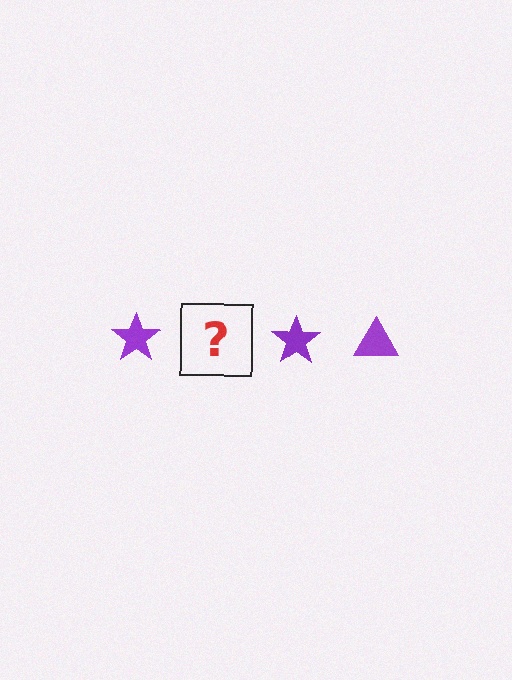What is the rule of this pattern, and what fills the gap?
The rule is that the pattern cycles through star, triangle shapes in purple. The gap should be filled with a purple triangle.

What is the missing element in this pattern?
The missing element is a purple triangle.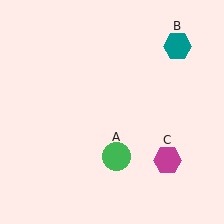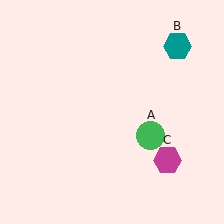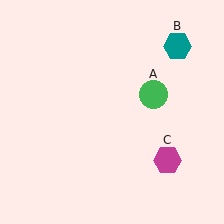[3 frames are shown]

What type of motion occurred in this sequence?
The green circle (object A) rotated counterclockwise around the center of the scene.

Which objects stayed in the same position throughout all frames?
Teal hexagon (object B) and magenta hexagon (object C) remained stationary.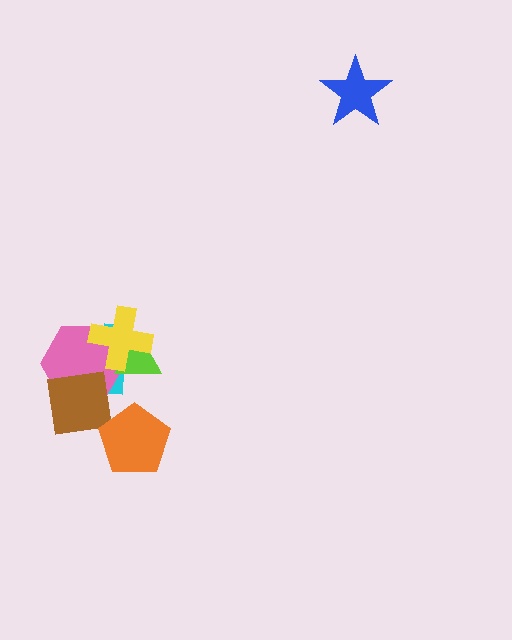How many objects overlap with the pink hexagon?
4 objects overlap with the pink hexagon.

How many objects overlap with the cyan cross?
4 objects overlap with the cyan cross.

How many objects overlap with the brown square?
3 objects overlap with the brown square.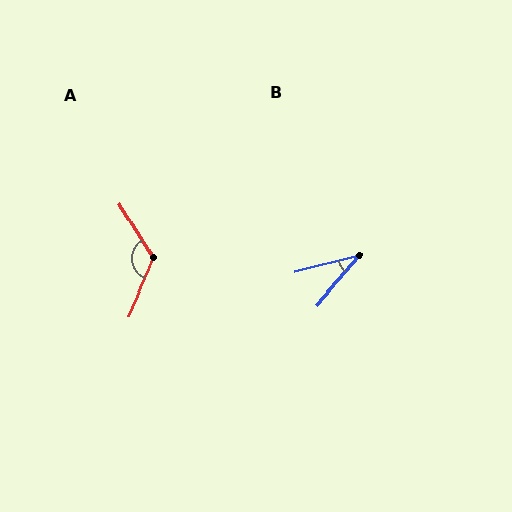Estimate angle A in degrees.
Approximately 125 degrees.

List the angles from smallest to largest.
B (35°), A (125°).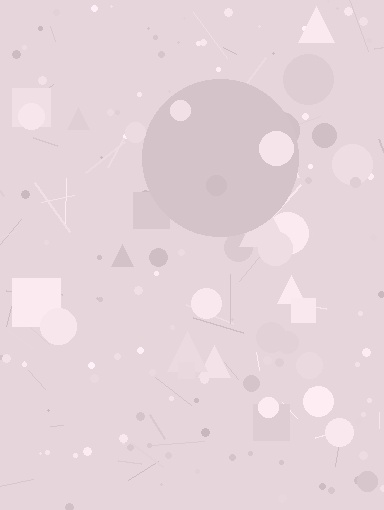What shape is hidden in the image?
A circle is hidden in the image.